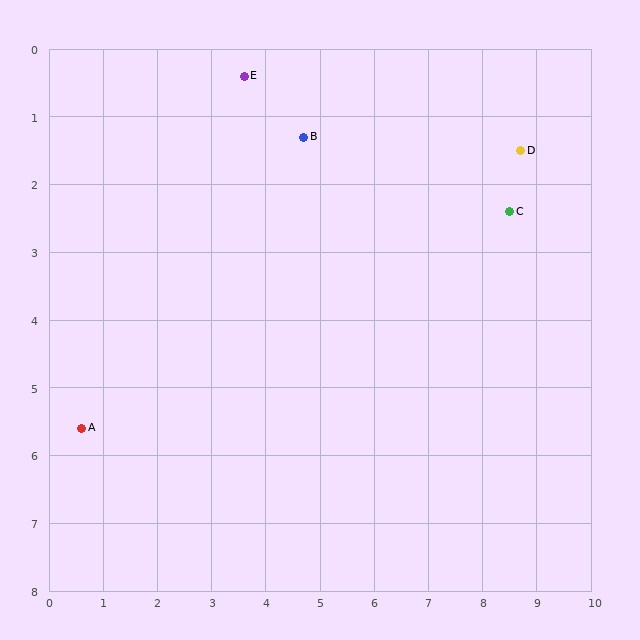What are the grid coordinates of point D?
Point D is at approximately (8.7, 1.5).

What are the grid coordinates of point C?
Point C is at approximately (8.5, 2.4).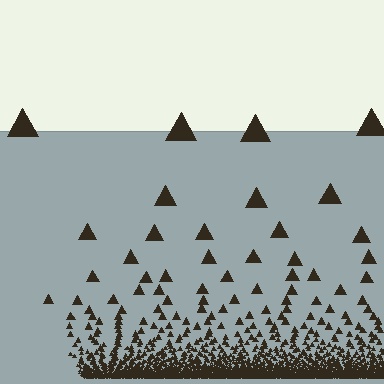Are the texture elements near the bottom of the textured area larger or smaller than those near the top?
Smaller. The gradient is inverted — elements near the bottom are smaller and denser.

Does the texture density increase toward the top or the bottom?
Density increases toward the bottom.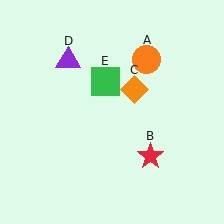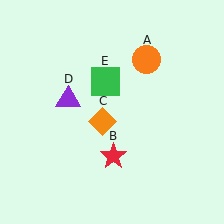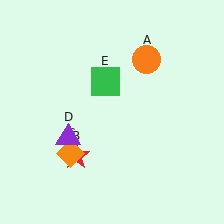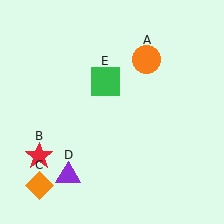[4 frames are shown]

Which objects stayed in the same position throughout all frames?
Orange circle (object A) and green square (object E) remained stationary.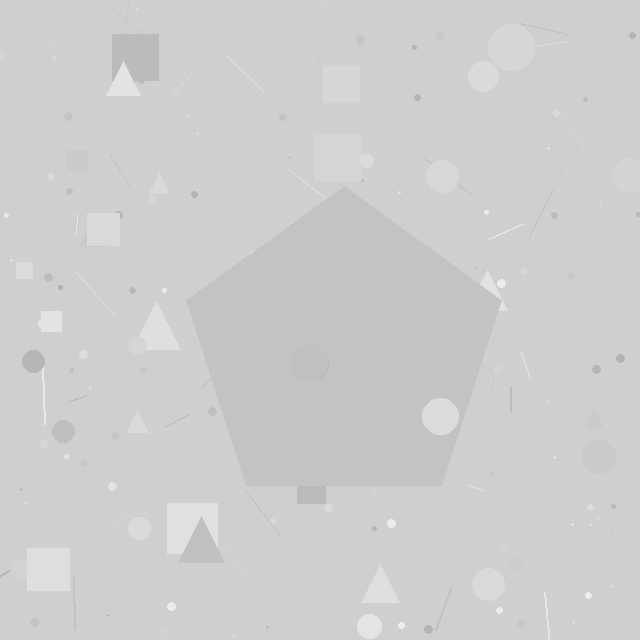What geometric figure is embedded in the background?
A pentagon is embedded in the background.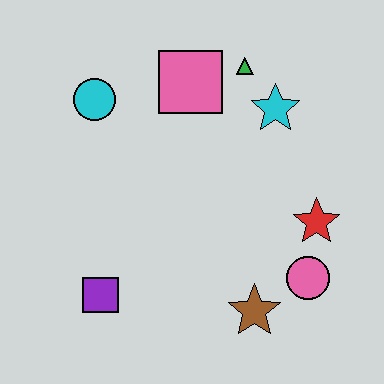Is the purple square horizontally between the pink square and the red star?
No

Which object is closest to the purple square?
The brown star is closest to the purple square.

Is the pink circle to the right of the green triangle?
Yes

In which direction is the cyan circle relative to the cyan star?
The cyan circle is to the left of the cyan star.